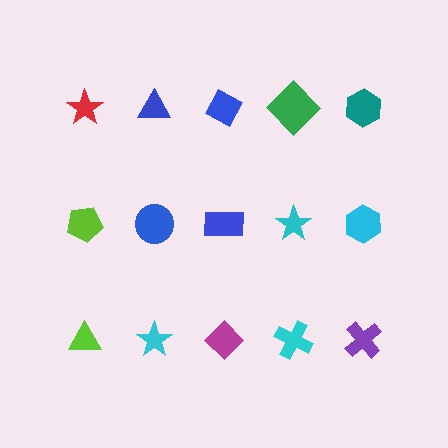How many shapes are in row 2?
5 shapes.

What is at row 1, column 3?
A blue diamond.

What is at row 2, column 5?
A cyan hexagon.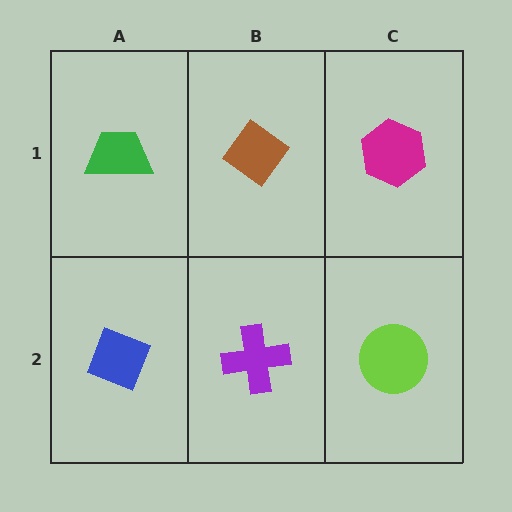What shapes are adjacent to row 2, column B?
A brown diamond (row 1, column B), a blue diamond (row 2, column A), a lime circle (row 2, column C).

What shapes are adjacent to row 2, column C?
A magenta hexagon (row 1, column C), a purple cross (row 2, column B).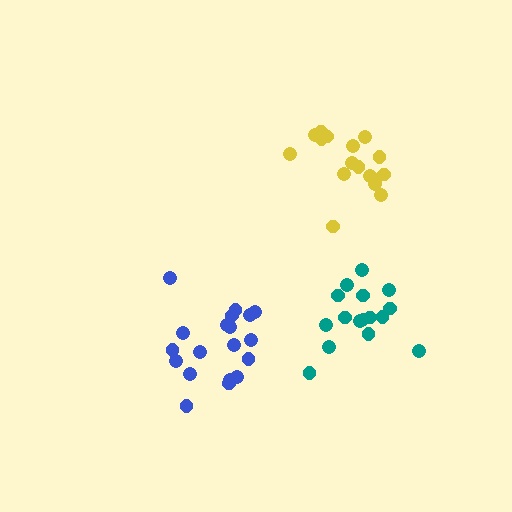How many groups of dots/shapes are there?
There are 3 groups.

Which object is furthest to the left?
The blue cluster is leftmost.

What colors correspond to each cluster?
The clusters are colored: yellow, teal, blue.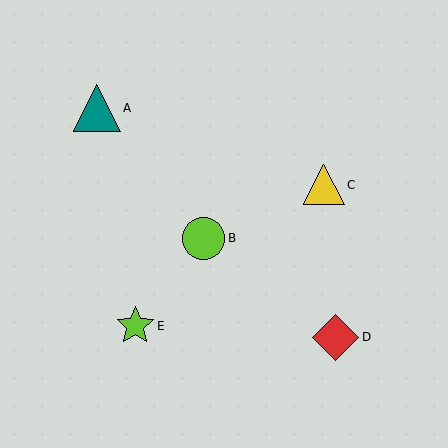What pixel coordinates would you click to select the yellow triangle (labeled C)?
Click at (324, 185) to select the yellow triangle C.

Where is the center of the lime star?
The center of the lime star is at (135, 326).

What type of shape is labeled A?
Shape A is a teal triangle.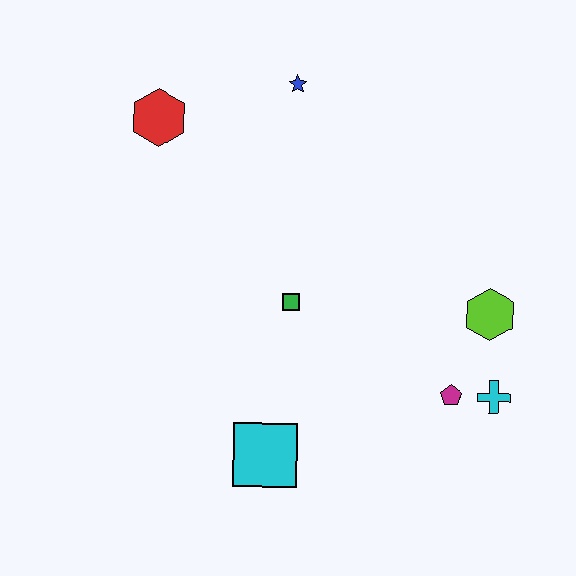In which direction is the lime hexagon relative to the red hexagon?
The lime hexagon is to the right of the red hexagon.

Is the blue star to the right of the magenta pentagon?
No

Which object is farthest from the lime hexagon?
The red hexagon is farthest from the lime hexagon.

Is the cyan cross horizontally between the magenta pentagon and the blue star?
No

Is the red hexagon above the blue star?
No